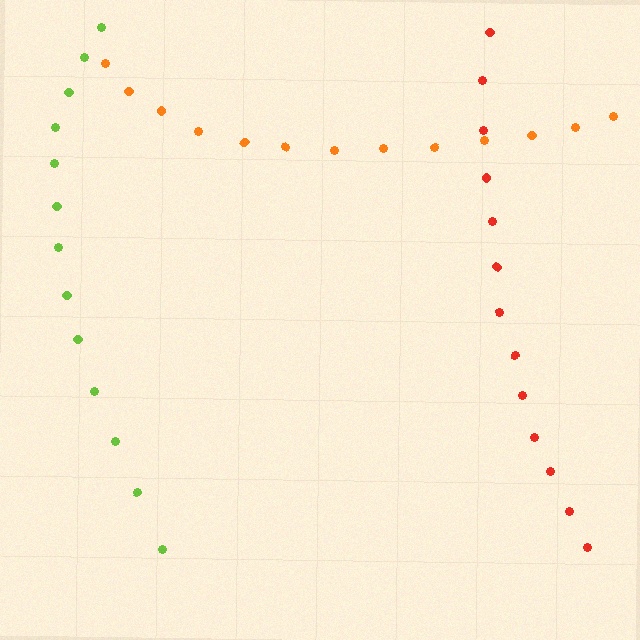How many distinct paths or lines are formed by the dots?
There are 3 distinct paths.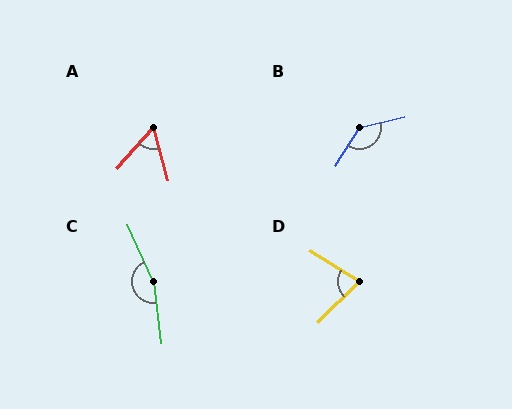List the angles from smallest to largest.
A (57°), D (77°), B (135°), C (163°).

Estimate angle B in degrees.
Approximately 135 degrees.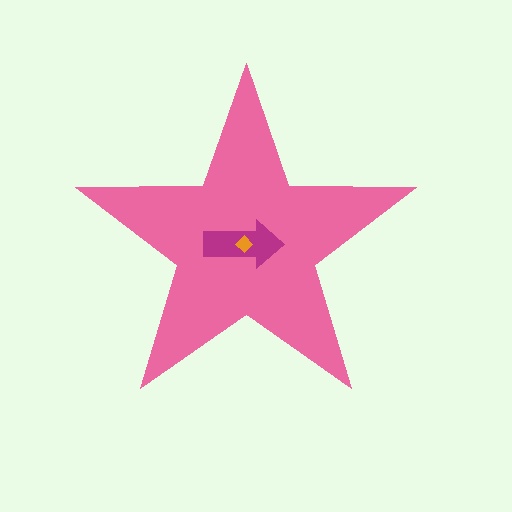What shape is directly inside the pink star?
The magenta arrow.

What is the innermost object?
The orange diamond.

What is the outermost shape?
The pink star.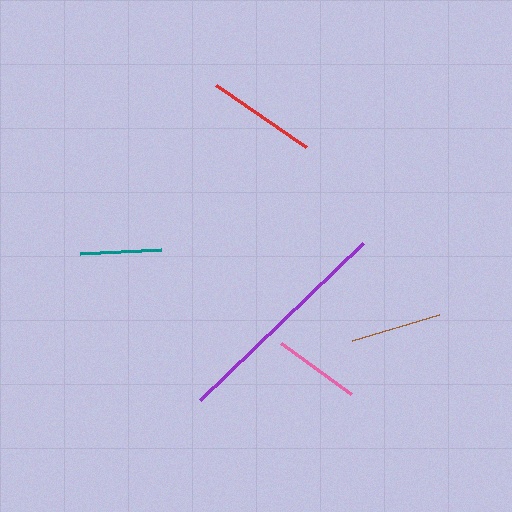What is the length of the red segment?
The red segment is approximately 109 pixels long.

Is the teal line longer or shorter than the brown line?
The brown line is longer than the teal line.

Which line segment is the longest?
The purple line is the longest at approximately 226 pixels.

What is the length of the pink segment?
The pink segment is approximately 87 pixels long.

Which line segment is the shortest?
The teal line is the shortest at approximately 82 pixels.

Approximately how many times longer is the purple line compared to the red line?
The purple line is approximately 2.1 times the length of the red line.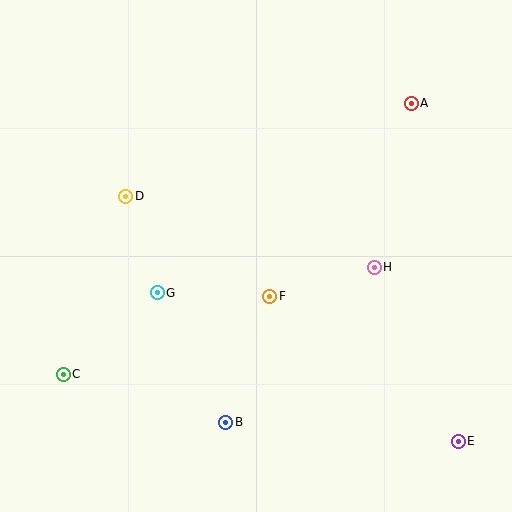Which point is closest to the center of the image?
Point F at (270, 296) is closest to the center.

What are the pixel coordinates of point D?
Point D is at (126, 196).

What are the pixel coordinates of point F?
Point F is at (270, 296).